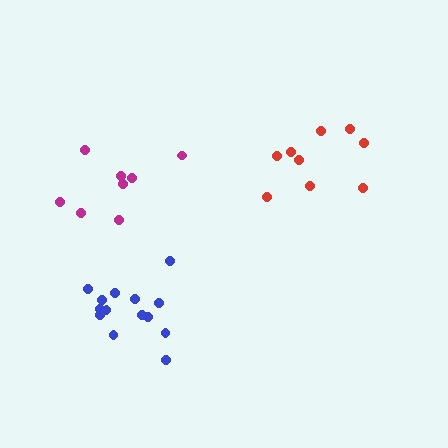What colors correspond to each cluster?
The clusters are colored: blue, red, magenta.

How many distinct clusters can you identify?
There are 3 distinct clusters.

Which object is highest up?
The red cluster is topmost.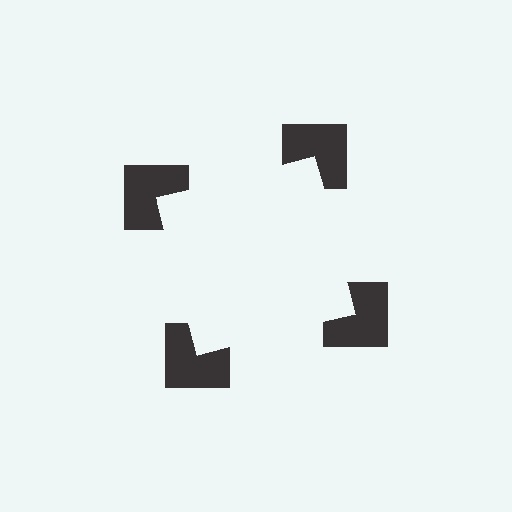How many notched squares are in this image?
There are 4 — one at each vertex of the illusory square.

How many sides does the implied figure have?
4 sides.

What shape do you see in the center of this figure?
An illusory square — its edges are inferred from the aligned wedge cuts in the notched squares, not physically drawn.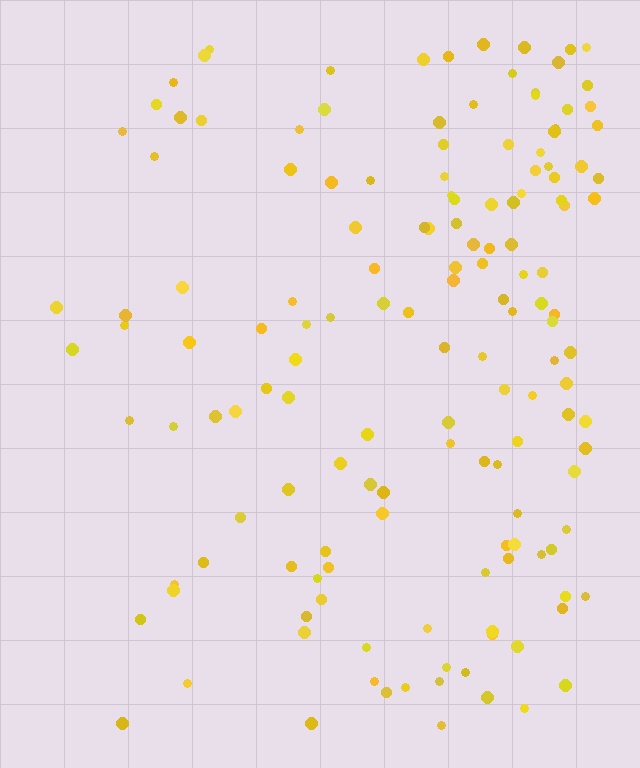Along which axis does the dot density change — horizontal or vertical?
Horizontal.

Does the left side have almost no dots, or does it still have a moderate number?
Still a moderate number, just noticeably fewer than the right.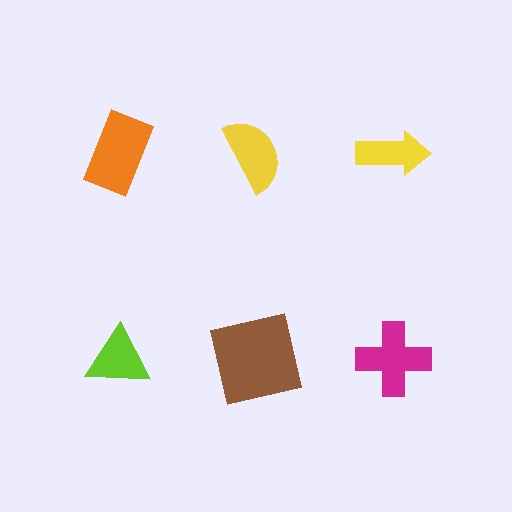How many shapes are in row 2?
3 shapes.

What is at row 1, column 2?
A yellow semicircle.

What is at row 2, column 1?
A lime triangle.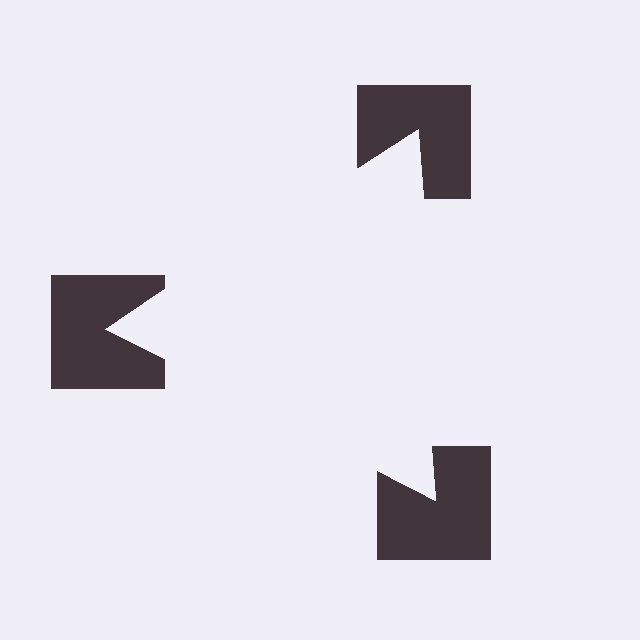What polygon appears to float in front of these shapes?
An illusory triangle — its edges are inferred from the aligned wedge cuts in the notched squares, not physically drawn.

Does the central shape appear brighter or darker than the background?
It typically appears slightly brighter than the background, even though no actual brightness change is drawn.